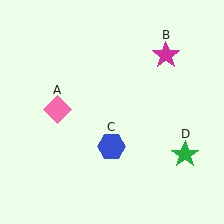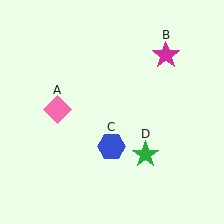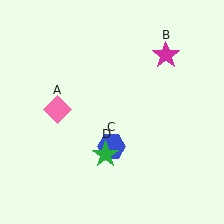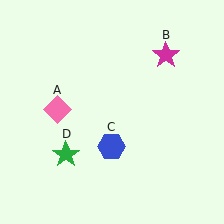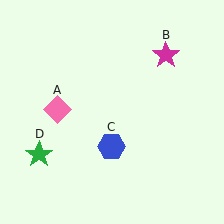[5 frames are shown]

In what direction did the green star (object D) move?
The green star (object D) moved left.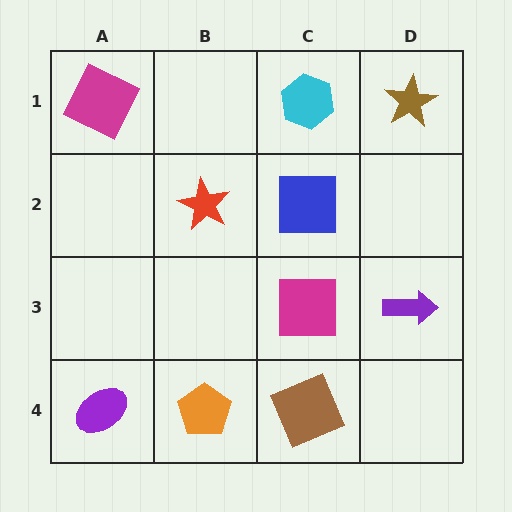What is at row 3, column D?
A purple arrow.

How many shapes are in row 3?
2 shapes.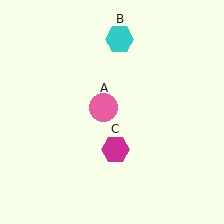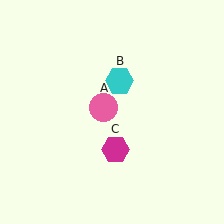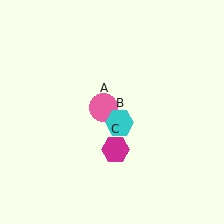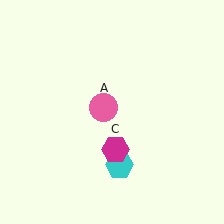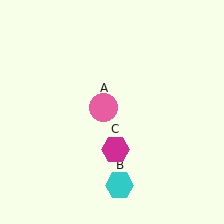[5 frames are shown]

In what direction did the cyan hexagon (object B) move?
The cyan hexagon (object B) moved down.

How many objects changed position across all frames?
1 object changed position: cyan hexagon (object B).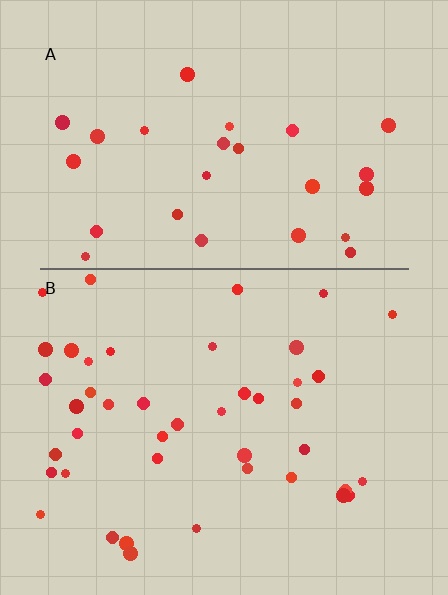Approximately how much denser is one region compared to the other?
Approximately 1.6× — region B over region A.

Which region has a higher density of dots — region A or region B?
B (the bottom).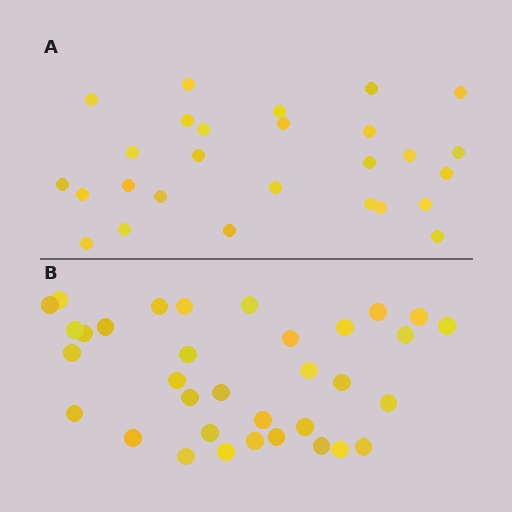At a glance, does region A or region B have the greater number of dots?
Region B (the bottom region) has more dots.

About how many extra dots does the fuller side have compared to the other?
Region B has roughly 8 or so more dots than region A.